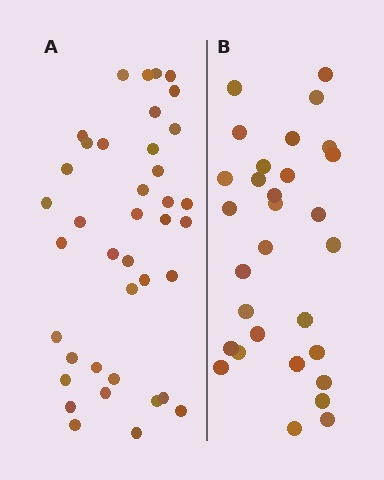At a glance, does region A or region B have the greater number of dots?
Region A (the left region) has more dots.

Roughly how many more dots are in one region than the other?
Region A has roughly 8 or so more dots than region B.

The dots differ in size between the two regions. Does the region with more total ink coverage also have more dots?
No. Region B has more total ink coverage because its dots are larger, but region A actually contains more individual dots. Total area can be misleading — the number of items is what matters here.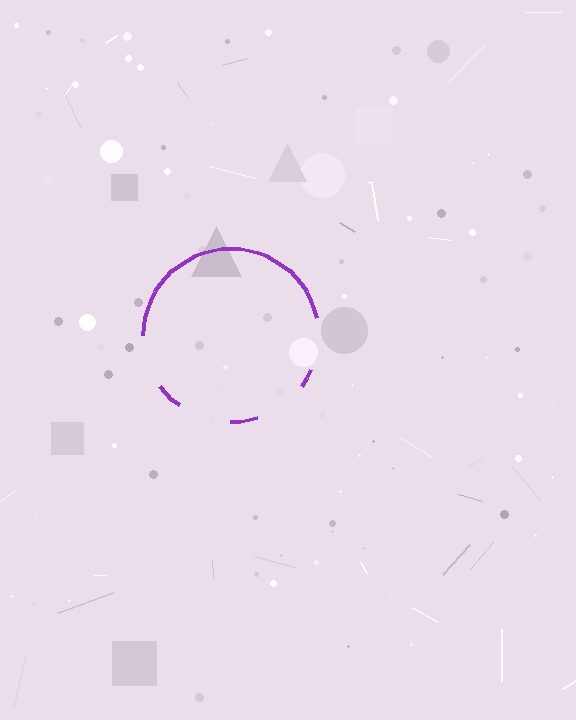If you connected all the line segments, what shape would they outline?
They would outline a circle.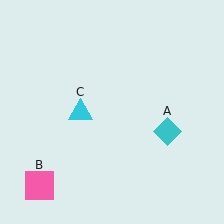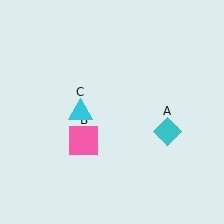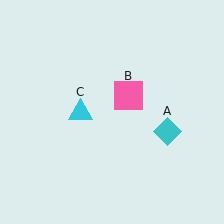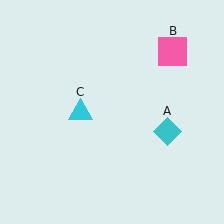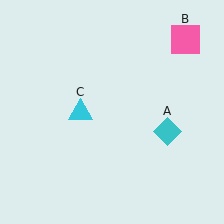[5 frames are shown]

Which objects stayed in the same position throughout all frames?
Cyan diamond (object A) and cyan triangle (object C) remained stationary.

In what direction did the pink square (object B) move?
The pink square (object B) moved up and to the right.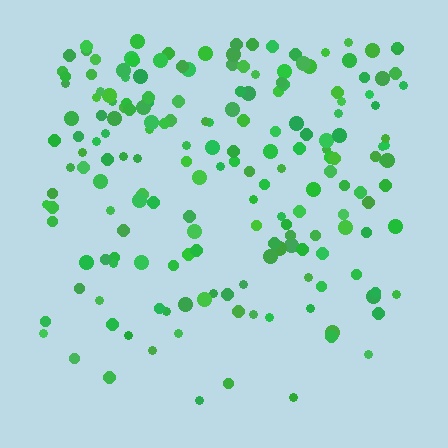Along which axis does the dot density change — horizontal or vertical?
Vertical.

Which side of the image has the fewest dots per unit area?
The bottom.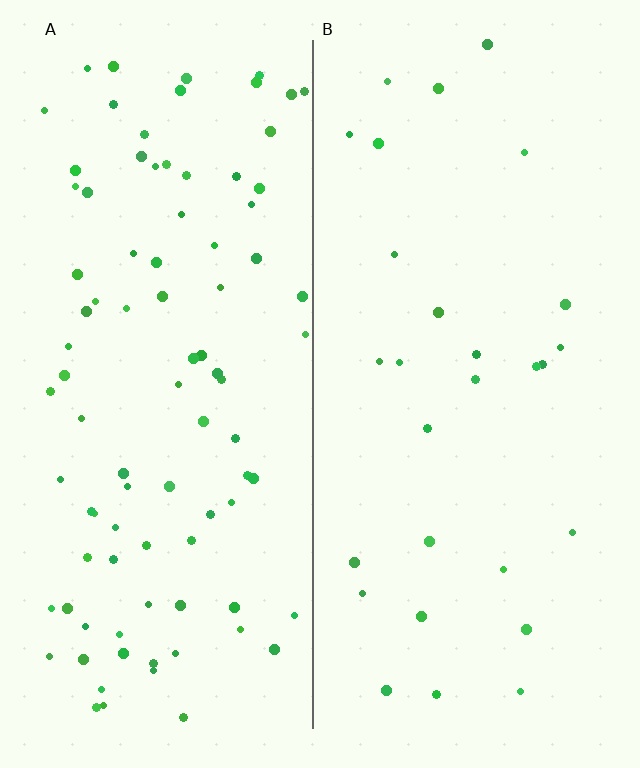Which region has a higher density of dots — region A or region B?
A (the left).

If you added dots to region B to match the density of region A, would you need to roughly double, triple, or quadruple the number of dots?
Approximately triple.